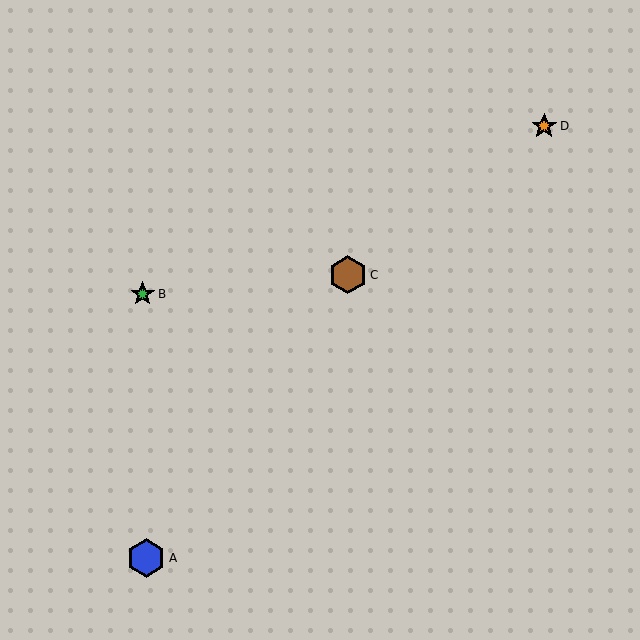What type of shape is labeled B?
Shape B is a green star.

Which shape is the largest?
The blue hexagon (labeled A) is the largest.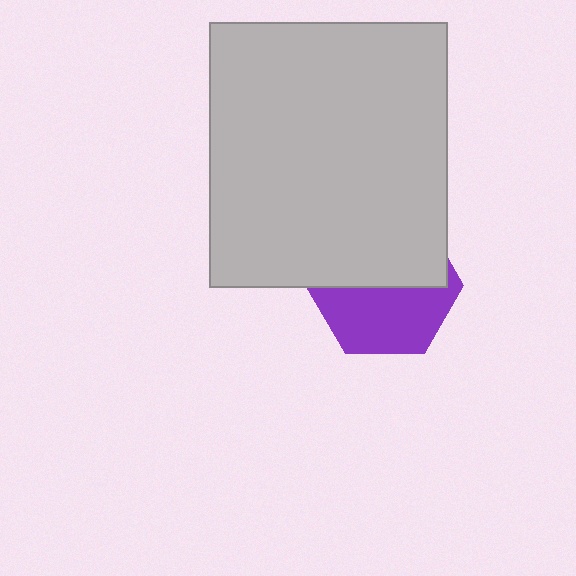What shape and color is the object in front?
The object in front is a light gray rectangle.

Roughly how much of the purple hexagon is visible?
About half of it is visible (roughly 50%).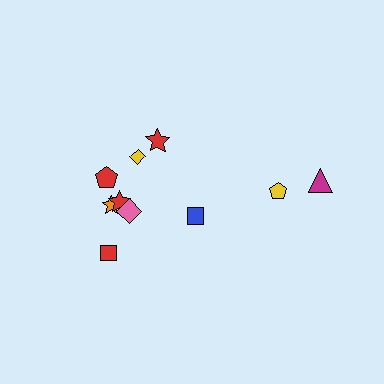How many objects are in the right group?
There are 3 objects.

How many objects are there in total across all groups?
There are 10 objects.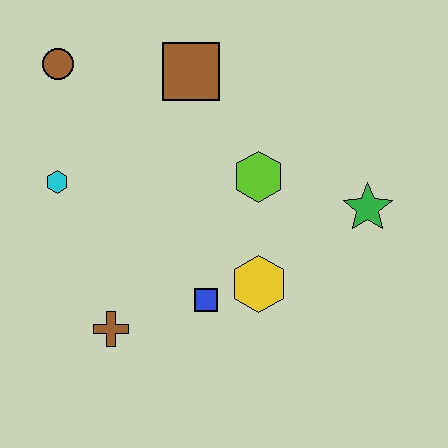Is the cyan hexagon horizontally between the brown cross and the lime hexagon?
No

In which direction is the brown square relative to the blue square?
The brown square is above the blue square.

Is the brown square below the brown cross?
No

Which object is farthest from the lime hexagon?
The brown circle is farthest from the lime hexagon.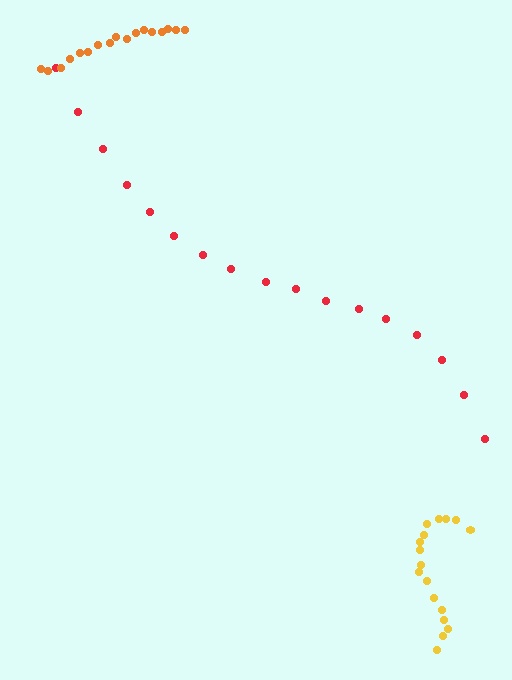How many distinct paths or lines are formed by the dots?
There are 3 distinct paths.